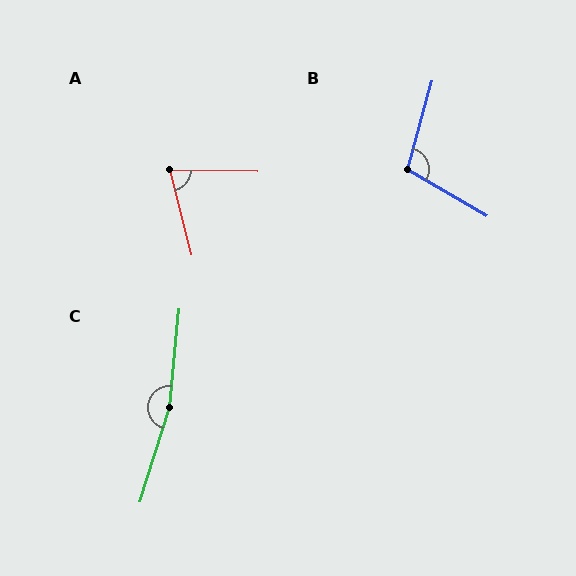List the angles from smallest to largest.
A (75°), B (105°), C (168°).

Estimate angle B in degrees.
Approximately 105 degrees.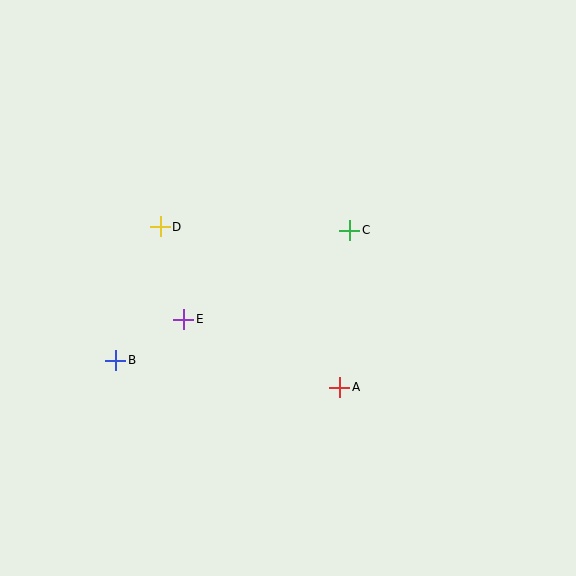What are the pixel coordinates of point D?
Point D is at (160, 227).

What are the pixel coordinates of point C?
Point C is at (350, 230).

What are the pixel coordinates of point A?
Point A is at (340, 387).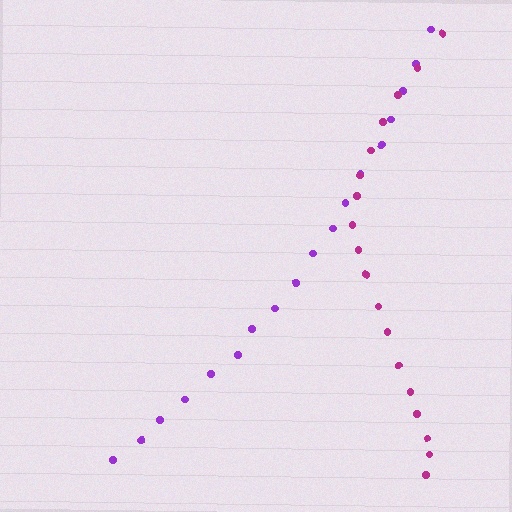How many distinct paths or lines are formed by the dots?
There are 2 distinct paths.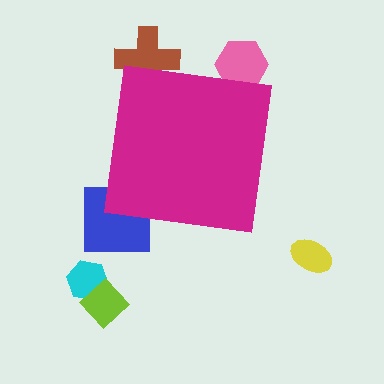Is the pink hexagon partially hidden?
Yes, the pink hexagon is partially hidden behind the magenta square.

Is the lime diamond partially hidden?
No, the lime diamond is fully visible.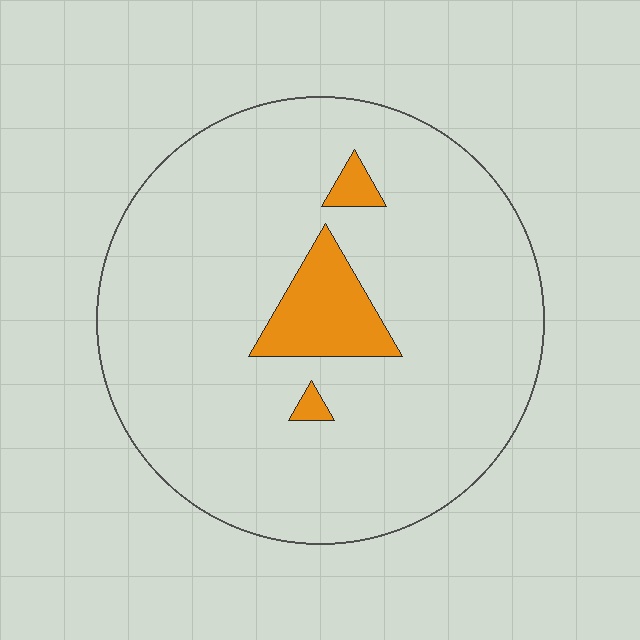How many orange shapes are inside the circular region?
3.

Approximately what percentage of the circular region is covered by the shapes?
Approximately 10%.